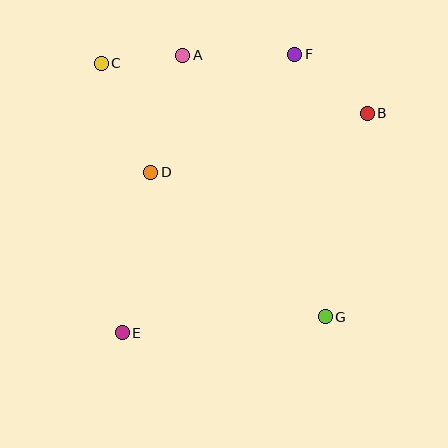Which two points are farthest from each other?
Points C and G are farthest from each other.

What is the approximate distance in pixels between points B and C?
The distance between B and C is approximately 271 pixels.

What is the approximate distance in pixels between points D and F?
The distance between D and F is approximately 186 pixels.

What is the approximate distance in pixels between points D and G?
The distance between D and G is approximately 227 pixels.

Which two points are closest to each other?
Points A and C are closest to each other.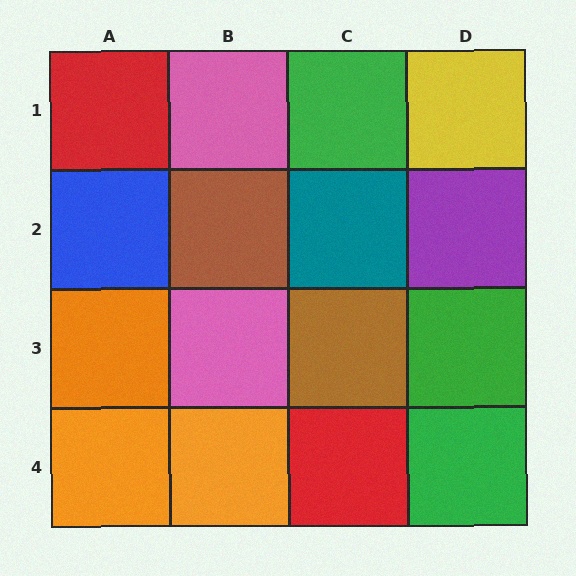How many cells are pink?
2 cells are pink.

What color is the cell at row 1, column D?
Yellow.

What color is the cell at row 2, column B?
Brown.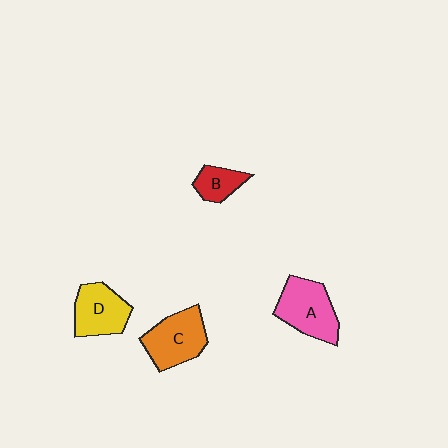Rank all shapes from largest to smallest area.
From largest to smallest: A (pink), C (orange), D (yellow), B (red).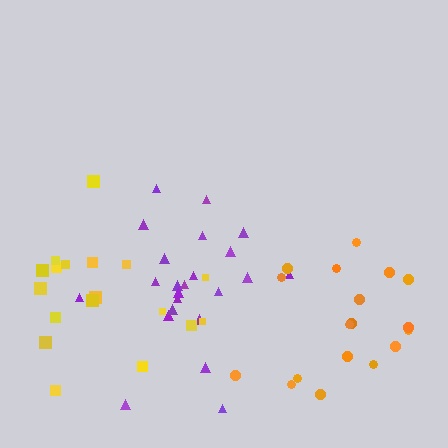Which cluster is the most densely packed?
Orange.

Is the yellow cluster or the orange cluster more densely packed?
Orange.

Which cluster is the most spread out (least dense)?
Purple.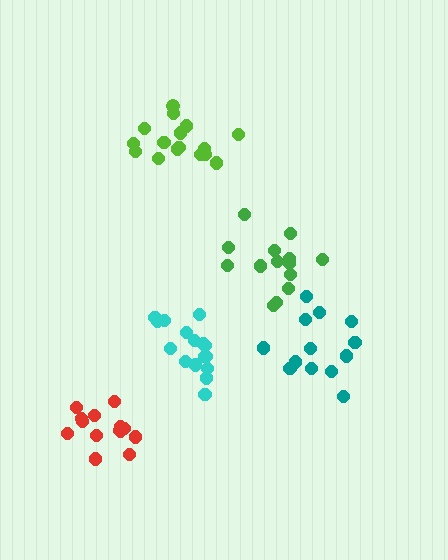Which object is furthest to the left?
The red cluster is leftmost.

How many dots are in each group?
Group 1: 14 dots, Group 2: 14 dots, Group 3: 13 dots, Group 4: 16 dots, Group 5: 16 dots (73 total).